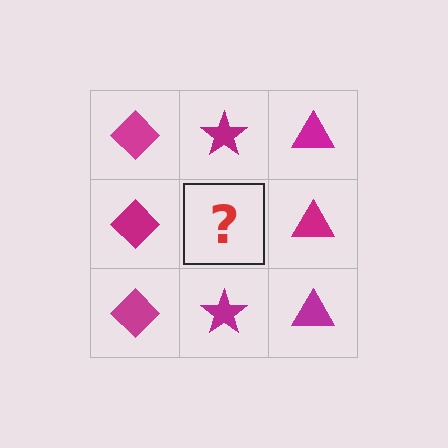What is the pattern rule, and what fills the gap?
The rule is that each column has a consistent shape. The gap should be filled with a magenta star.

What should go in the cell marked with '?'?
The missing cell should contain a magenta star.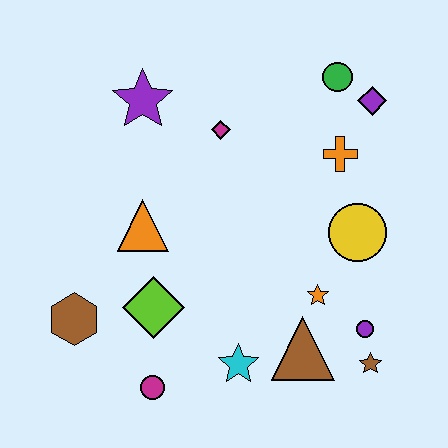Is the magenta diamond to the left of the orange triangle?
No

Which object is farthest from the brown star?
The purple star is farthest from the brown star.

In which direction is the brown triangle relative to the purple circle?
The brown triangle is to the left of the purple circle.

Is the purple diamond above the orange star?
Yes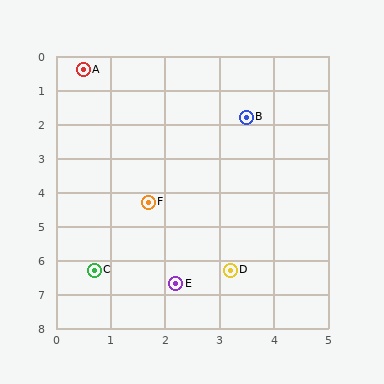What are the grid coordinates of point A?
Point A is at approximately (0.5, 0.4).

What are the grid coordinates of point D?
Point D is at approximately (3.2, 6.3).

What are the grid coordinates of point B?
Point B is at approximately (3.5, 1.8).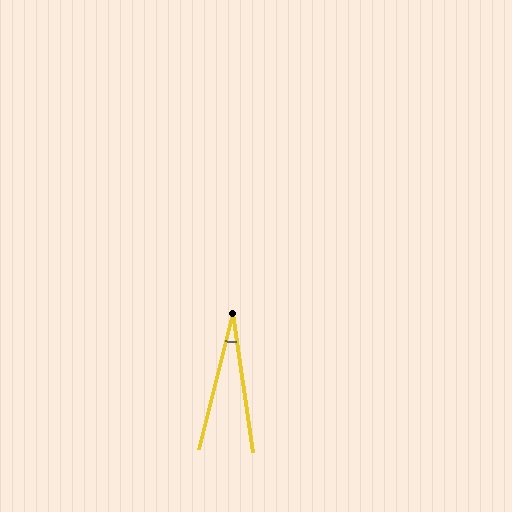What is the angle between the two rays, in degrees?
Approximately 22 degrees.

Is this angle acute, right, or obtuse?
It is acute.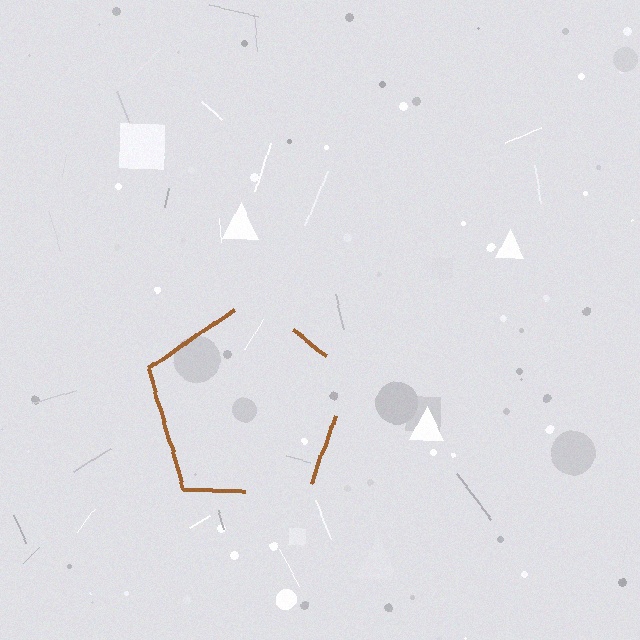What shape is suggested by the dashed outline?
The dashed outline suggests a pentagon.